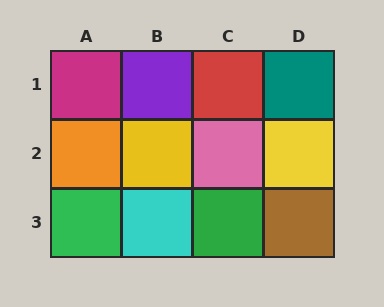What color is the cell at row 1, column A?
Magenta.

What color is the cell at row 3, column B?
Cyan.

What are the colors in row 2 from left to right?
Orange, yellow, pink, yellow.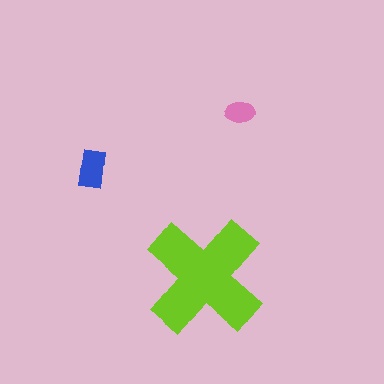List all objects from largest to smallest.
The lime cross, the blue rectangle, the pink ellipse.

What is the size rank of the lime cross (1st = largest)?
1st.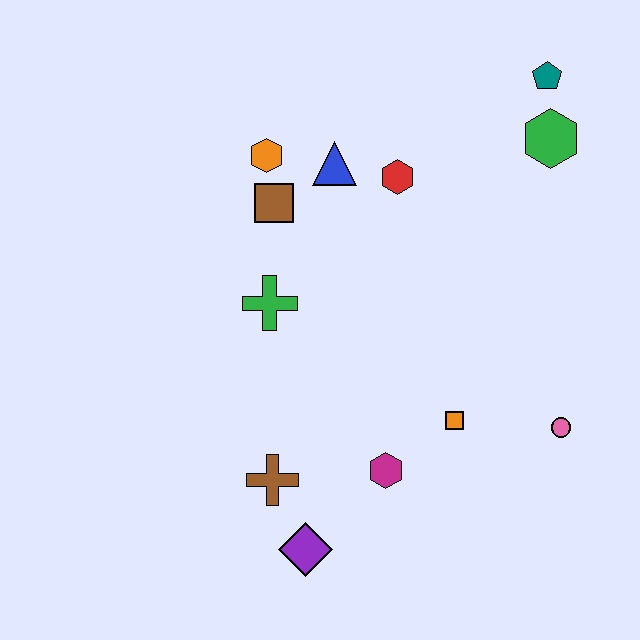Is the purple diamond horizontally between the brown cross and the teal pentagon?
Yes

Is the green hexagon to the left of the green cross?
No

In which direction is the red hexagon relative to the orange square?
The red hexagon is above the orange square.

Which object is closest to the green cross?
The brown square is closest to the green cross.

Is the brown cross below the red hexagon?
Yes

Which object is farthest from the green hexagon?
The purple diamond is farthest from the green hexagon.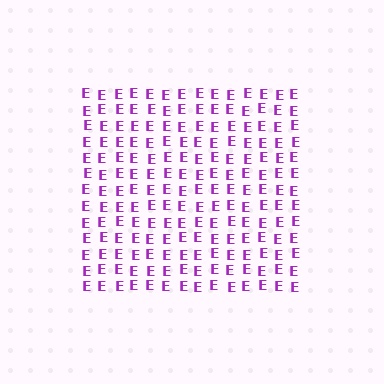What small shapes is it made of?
It is made of small letter E's.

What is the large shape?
The large shape is a square.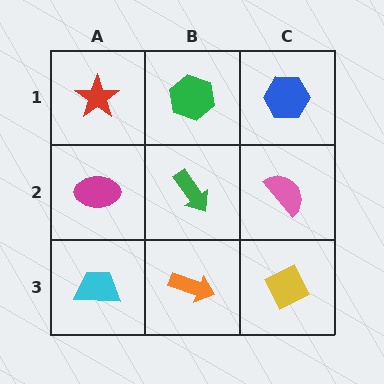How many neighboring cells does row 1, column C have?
2.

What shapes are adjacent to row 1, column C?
A pink semicircle (row 2, column C), a green hexagon (row 1, column B).